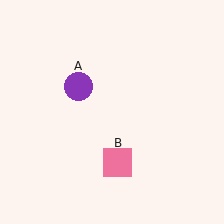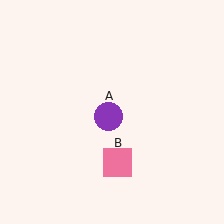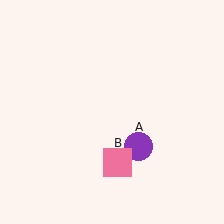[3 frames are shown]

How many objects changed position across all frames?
1 object changed position: purple circle (object A).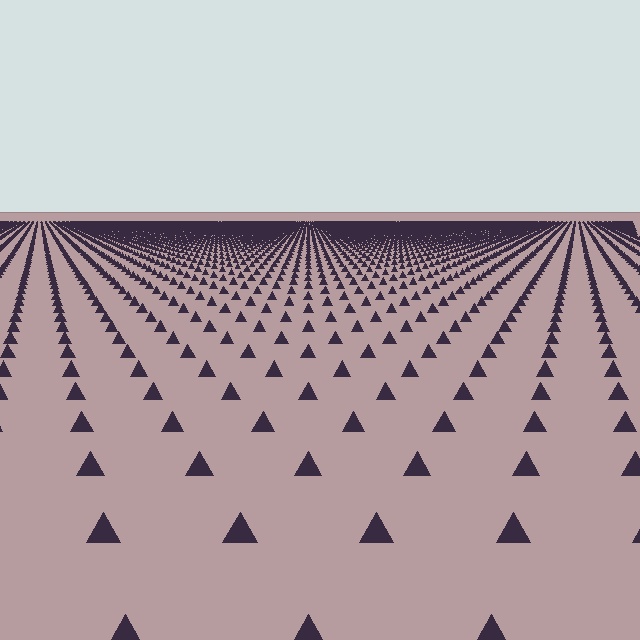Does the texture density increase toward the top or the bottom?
Density increases toward the top.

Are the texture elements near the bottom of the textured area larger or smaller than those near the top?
Larger. Near the bottom, elements are closer to the viewer and appear at a bigger on-screen size.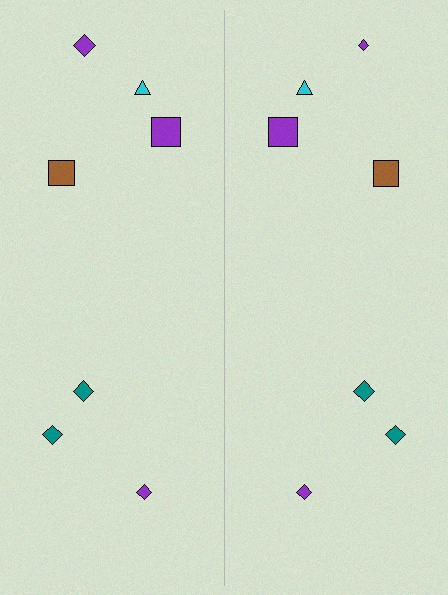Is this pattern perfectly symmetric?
No, the pattern is not perfectly symmetric. The purple diamond on the right side has a different size than its mirror counterpart.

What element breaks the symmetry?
The purple diamond on the right side has a different size than its mirror counterpart.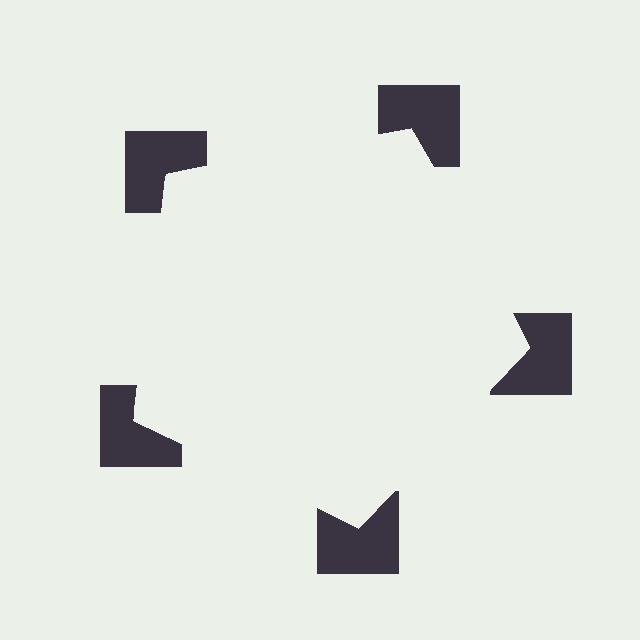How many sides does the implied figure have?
5 sides.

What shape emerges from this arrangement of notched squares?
An illusory pentagon — its edges are inferred from the aligned wedge cuts in the notched squares, not physically drawn.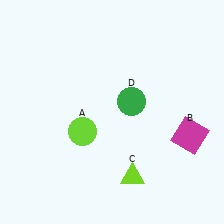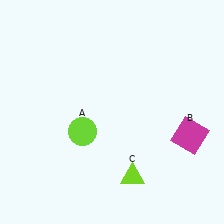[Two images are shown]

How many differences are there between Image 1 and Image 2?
There is 1 difference between the two images.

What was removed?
The green circle (D) was removed in Image 2.